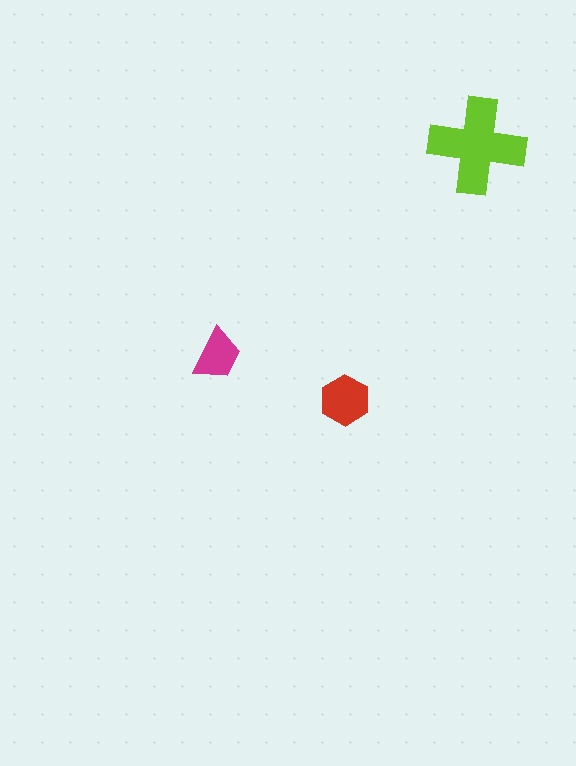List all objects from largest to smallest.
The lime cross, the red hexagon, the magenta trapezoid.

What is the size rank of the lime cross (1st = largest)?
1st.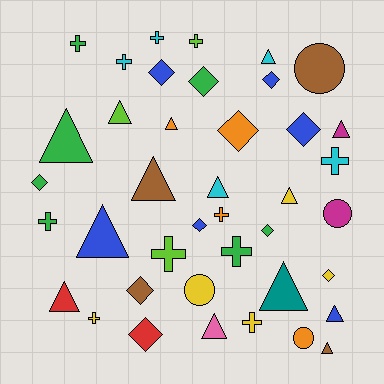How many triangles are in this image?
There are 14 triangles.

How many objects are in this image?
There are 40 objects.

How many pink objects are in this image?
There is 1 pink object.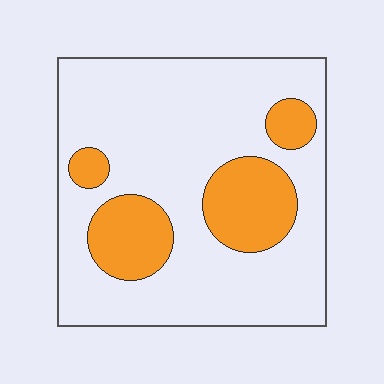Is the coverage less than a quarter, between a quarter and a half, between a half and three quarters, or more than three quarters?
Less than a quarter.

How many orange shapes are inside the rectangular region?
4.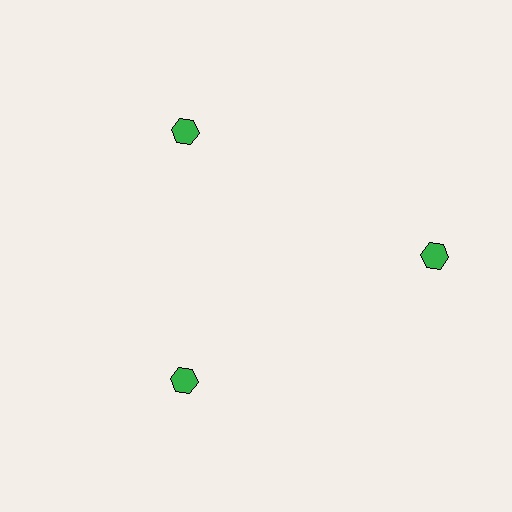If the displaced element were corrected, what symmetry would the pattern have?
It would have 3-fold rotational symmetry — the pattern would map onto itself every 120 degrees.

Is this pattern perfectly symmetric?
No. The 3 green hexagons are arranged in a ring, but one element near the 3 o'clock position is pushed outward from the center, breaking the 3-fold rotational symmetry.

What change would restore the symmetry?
The symmetry would be restored by moving it inward, back onto the ring so that all 3 hexagons sit at equal angles and equal distance from the center.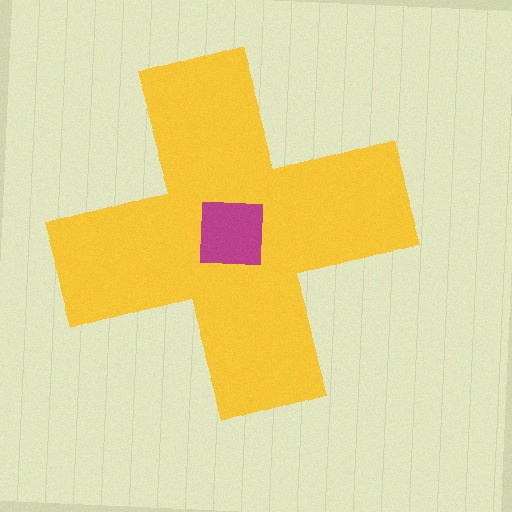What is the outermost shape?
The yellow cross.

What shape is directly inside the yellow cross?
The magenta square.